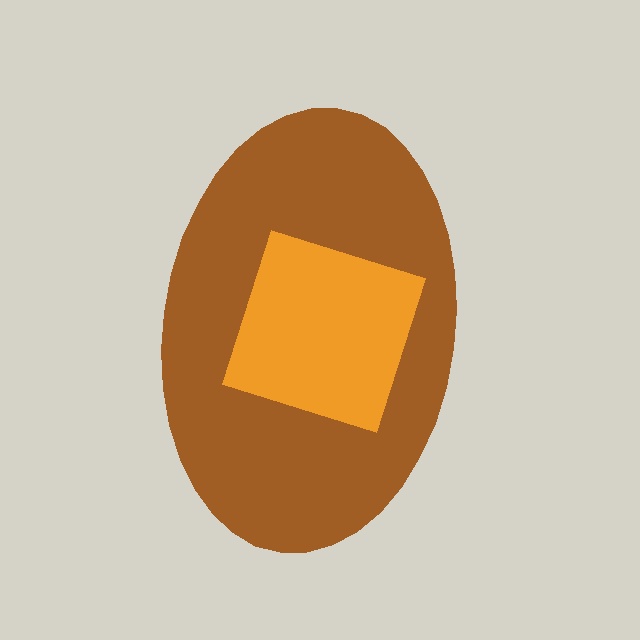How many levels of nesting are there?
2.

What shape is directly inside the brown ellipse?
The orange diamond.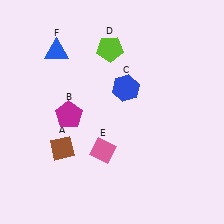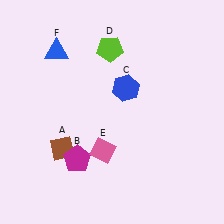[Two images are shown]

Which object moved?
The magenta pentagon (B) moved down.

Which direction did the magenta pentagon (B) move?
The magenta pentagon (B) moved down.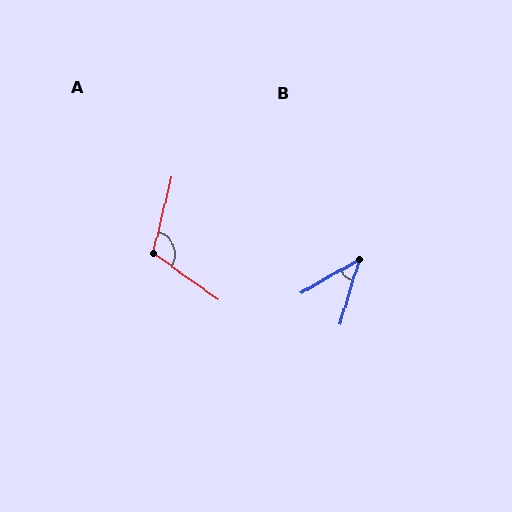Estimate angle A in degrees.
Approximately 111 degrees.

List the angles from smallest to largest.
B (43°), A (111°).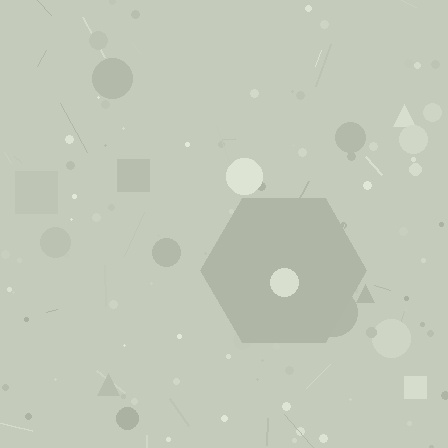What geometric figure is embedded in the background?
A hexagon is embedded in the background.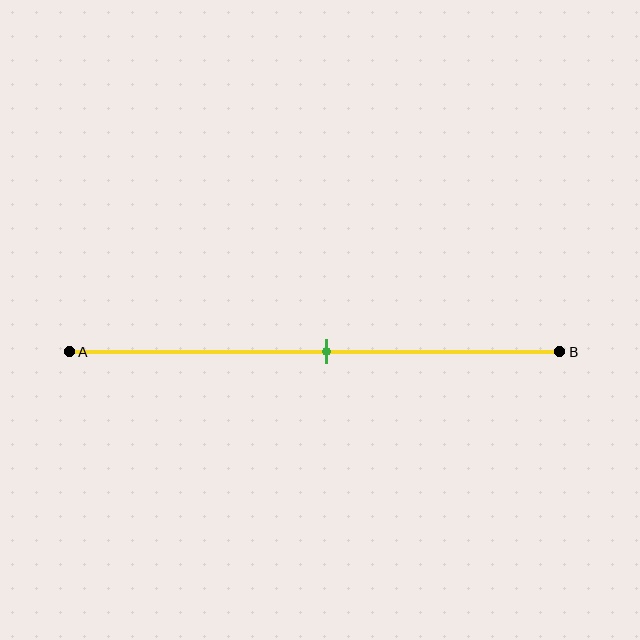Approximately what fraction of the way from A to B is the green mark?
The green mark is approximately 50% of the way from A to B.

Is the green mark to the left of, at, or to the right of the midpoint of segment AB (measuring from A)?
The green mark is approximately at the midpoint of segment AB.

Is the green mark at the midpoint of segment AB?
Yes, the mark is approximately at the midpoint.